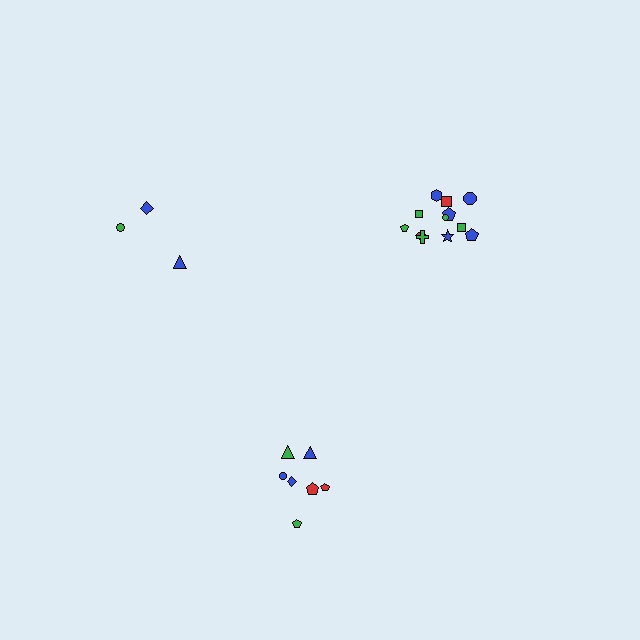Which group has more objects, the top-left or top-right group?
The top-right group.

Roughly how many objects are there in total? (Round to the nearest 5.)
Roughly 20 objects in total.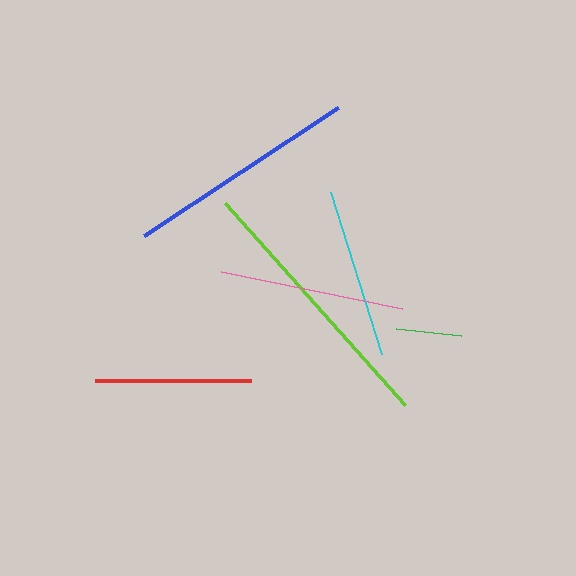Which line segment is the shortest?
The green line is the shortest at approximately 66 pixels.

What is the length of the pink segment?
The pink segment is approximately 185 pixels long.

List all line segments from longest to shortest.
From longest to shortest: lime, blue, pink, cyan, red, green.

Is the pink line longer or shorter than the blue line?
The blue line is longer than the pink line.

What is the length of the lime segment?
The lime segment is approximately 270 pixels long.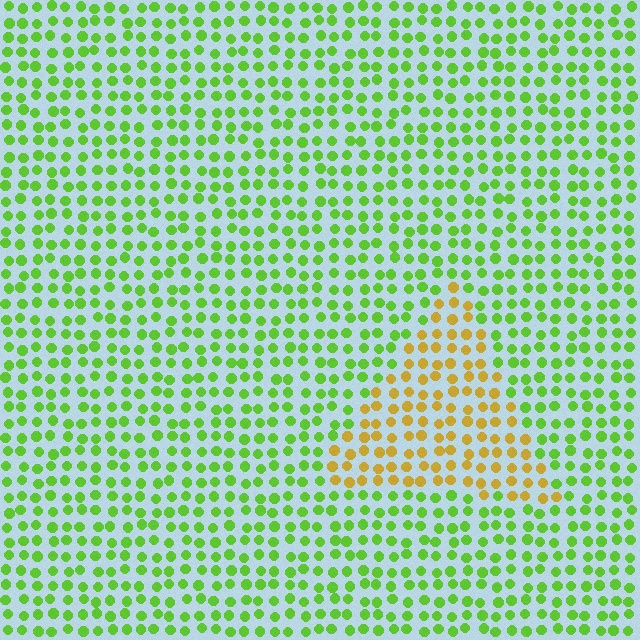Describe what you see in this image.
The image is filled with small lime elements in a uniform arrangement. A triangle-shaped region is visible where the elements are tinted to a slightly different hue, forming a subtle color boundary.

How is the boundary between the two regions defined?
The boundary is defined purely by a slight shift in hue (about 56 degrees). Spacing, size, and orientation are identical on both sides.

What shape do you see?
I see a triangle.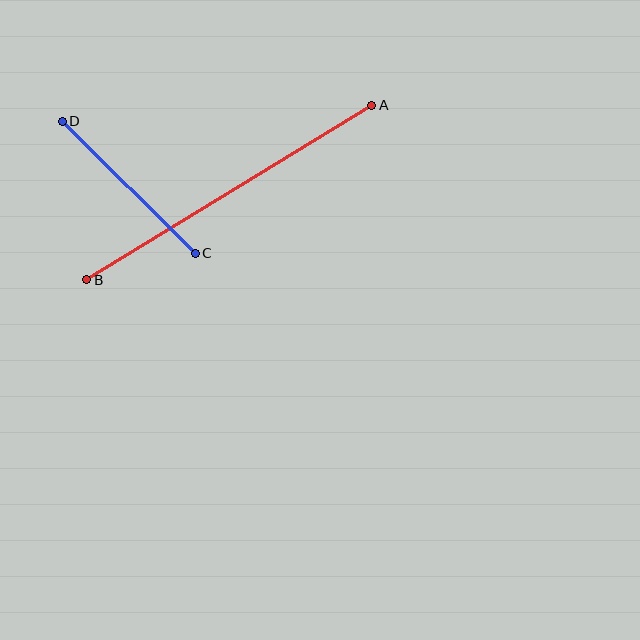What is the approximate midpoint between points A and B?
The midpoint is at approximately (229, 192) pixels.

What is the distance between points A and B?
The distance is approximately 334 pixels.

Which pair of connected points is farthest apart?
Points A and B are farthest apart.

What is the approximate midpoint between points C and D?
The midpoint is at approximately (129, 187) pixels.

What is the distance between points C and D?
The distance is approximately 188 pixels.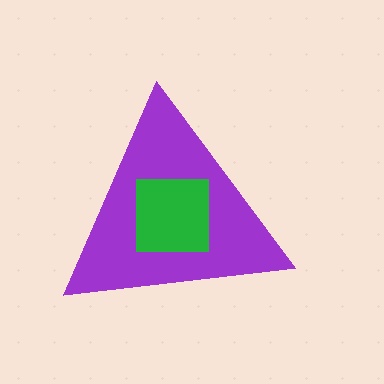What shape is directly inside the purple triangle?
The green square.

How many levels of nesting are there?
2.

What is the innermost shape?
The green square.